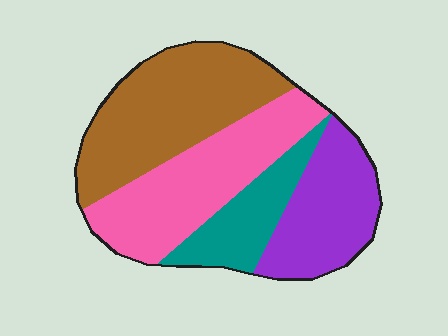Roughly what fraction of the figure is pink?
Pink covers 30% of the figure.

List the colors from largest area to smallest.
From largest to smallest: brown, pink, purple, teal.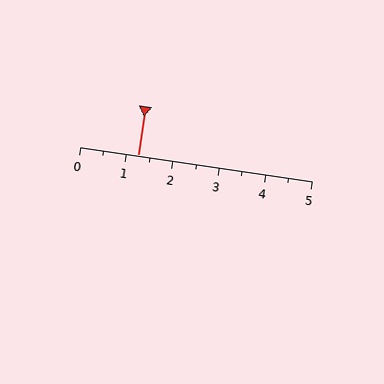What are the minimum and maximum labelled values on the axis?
The axis runs from 0 to 5.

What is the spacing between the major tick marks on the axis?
The major ticks are spaced 1 apart.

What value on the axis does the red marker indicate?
The marker indicates approximately 1.2.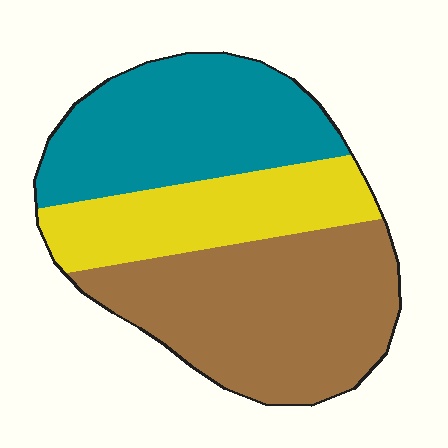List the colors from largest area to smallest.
From largest to smallest: brown, teal, yellow.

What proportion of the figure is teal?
Teal covers about 35% of the figure.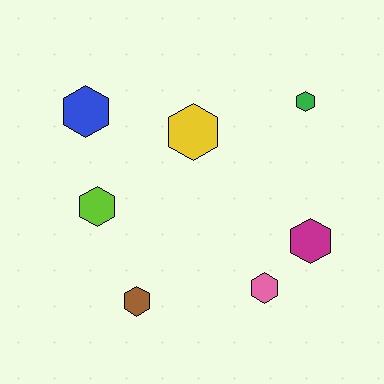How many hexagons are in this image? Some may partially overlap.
There are 7 hexagons.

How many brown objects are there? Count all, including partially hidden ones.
There is 1 brown object.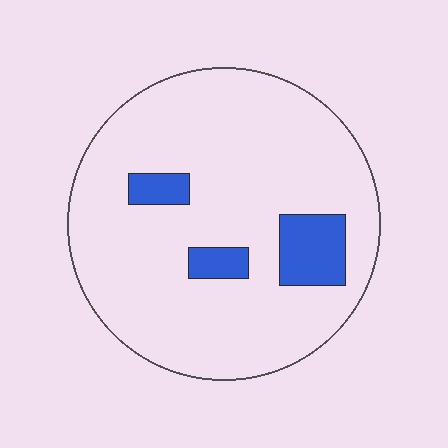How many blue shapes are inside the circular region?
3.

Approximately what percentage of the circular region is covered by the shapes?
Approximately 10%.